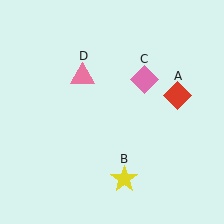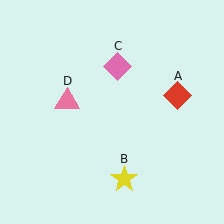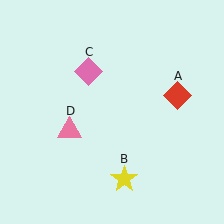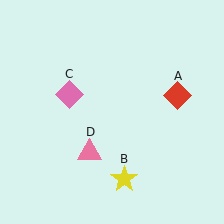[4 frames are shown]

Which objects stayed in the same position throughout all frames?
Red diamond (object A) and yellow star (object B) remained stationary.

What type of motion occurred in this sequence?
The pink diamond (object C), pink triangle (object D) rotated counterclockwise around the center of the scene.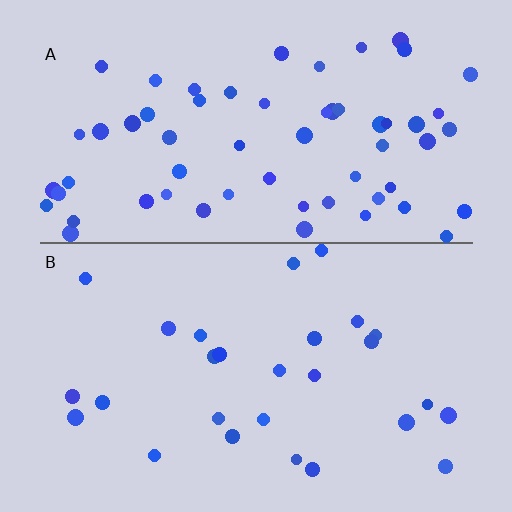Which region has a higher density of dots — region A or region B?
A (the top).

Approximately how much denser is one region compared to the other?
Approximately 2.2× — region A over region B.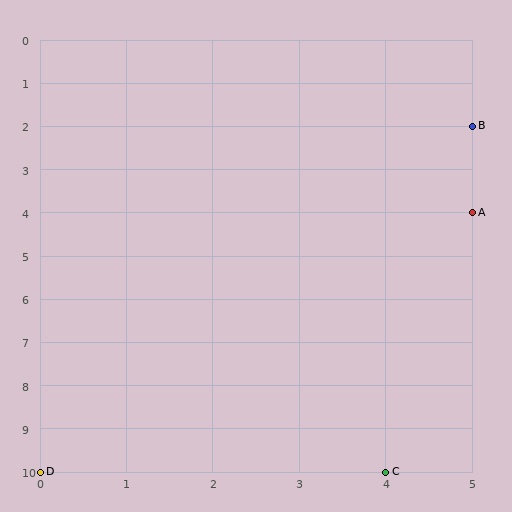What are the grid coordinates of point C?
Point C is at grid coordinates (4, 10).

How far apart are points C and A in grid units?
Points C and A are 1 column and 6 rows apart (about 6.1 grid units diagonally).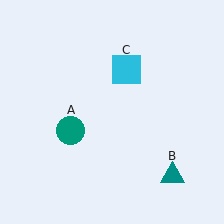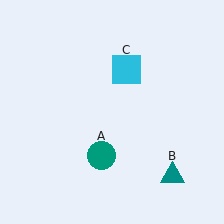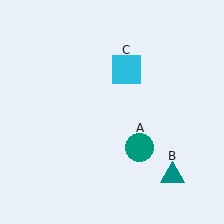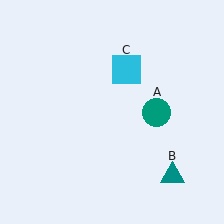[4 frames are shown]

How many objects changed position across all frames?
1 object changed position: teal circle (object A).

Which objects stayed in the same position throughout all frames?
Teal triangle (object B) and cyan square (object C) remained stationary.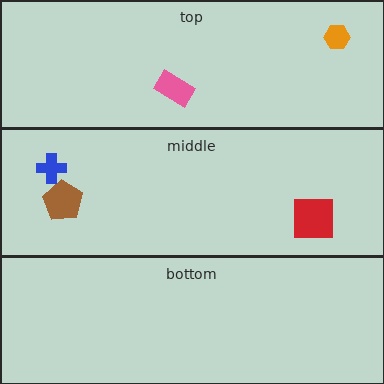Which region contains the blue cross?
The middle region.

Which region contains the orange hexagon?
The top region.